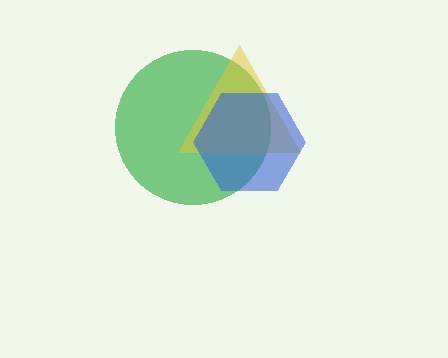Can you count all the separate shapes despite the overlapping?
Yes, there are 3 separate shapes.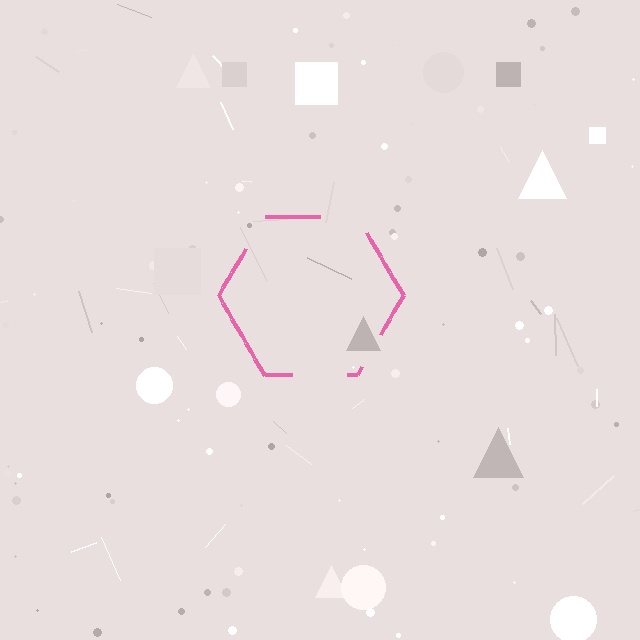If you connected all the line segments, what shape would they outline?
They would outline a hexagon.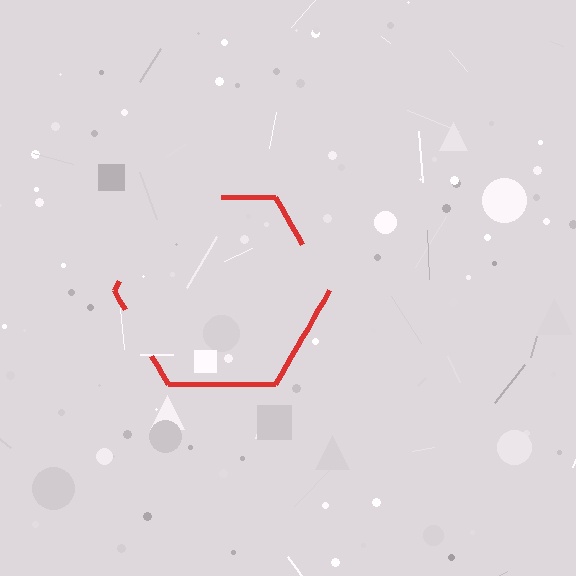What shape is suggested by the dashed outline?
The dashed outline suggests a hexagon.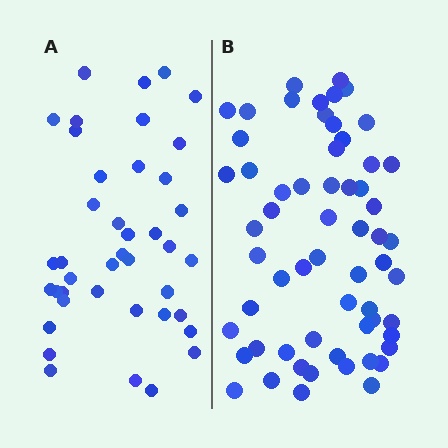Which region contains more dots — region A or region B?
Region B (the right region) has more dots.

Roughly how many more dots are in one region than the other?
Region B has approximately 20 more dots than region A.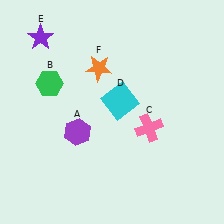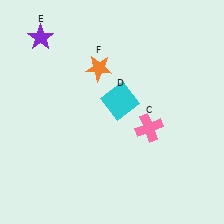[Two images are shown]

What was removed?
The purple hexagon (A), the green hexagon (B) were removed in Image 2.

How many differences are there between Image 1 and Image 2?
There are 2 differences between the two images.